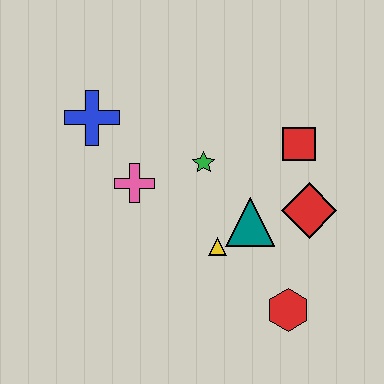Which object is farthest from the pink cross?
The red hexagon is farthest from the pink cross.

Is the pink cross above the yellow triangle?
Yes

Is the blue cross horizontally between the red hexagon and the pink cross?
No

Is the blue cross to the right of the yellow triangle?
No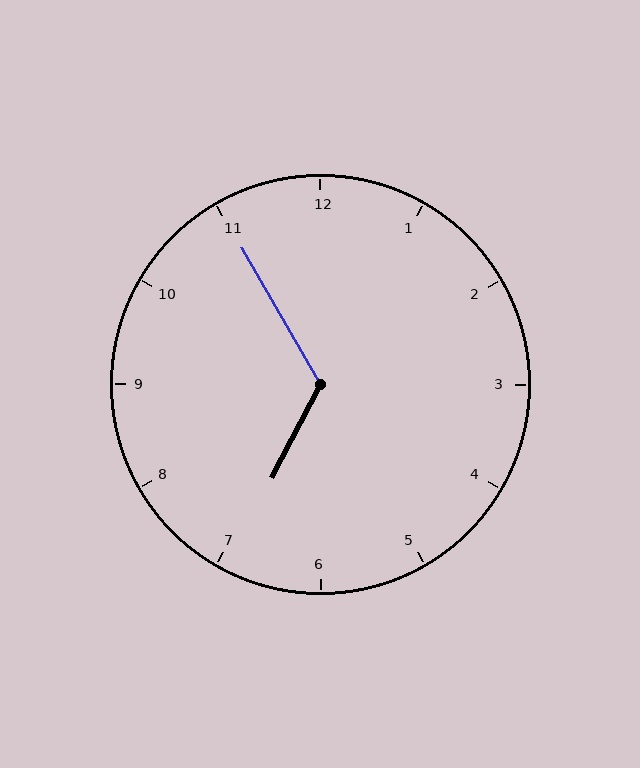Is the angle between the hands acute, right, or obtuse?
It is obtuse.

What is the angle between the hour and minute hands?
Approximately 122 degrees.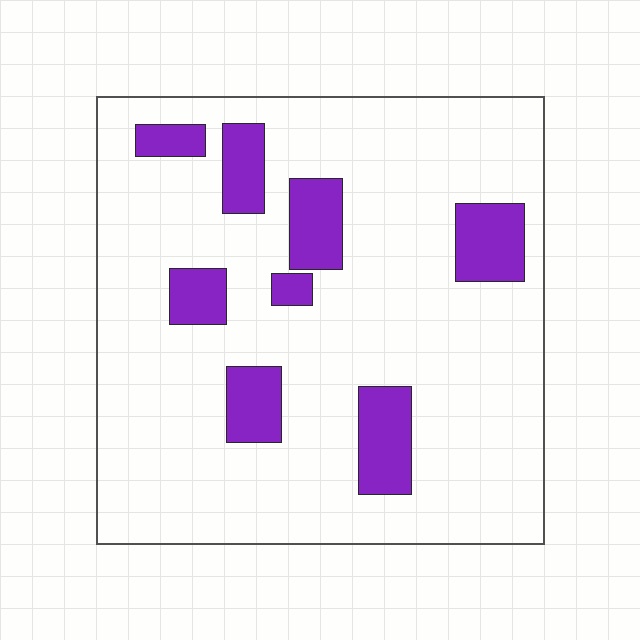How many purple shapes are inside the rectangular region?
8.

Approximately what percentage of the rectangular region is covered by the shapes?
Approximately 15%.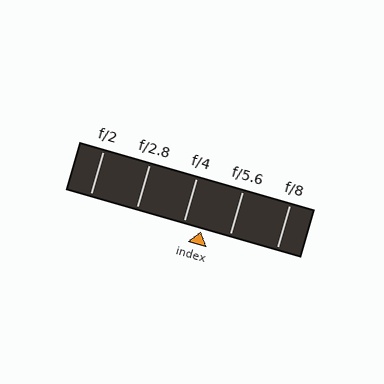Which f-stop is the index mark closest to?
The index mark is closest to f/4.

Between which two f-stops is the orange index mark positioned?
The index mark is between f/4 and f/5.6.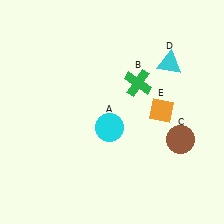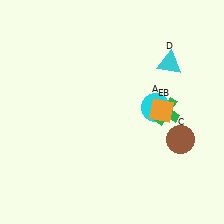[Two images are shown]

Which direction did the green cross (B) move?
The green cross (B) moved right.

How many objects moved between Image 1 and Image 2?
2 objects moved between the two images.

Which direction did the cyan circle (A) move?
The cyan circle (A) moved right.